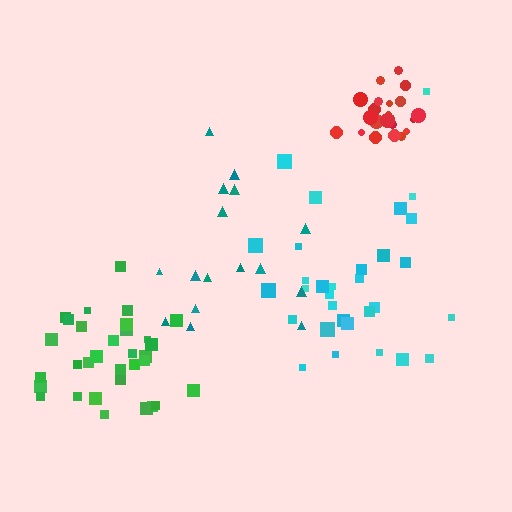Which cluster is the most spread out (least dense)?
Cyan.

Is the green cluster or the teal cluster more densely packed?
Green.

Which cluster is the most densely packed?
Red.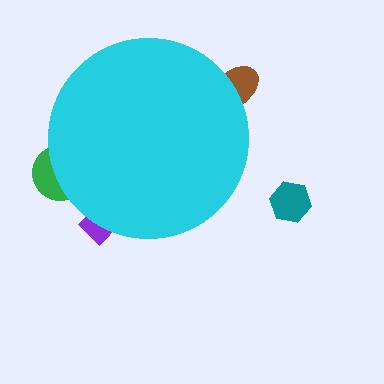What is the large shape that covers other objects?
A cyan circle.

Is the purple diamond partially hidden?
Yes, the purple diamond is partially hidden behind the cyan circle.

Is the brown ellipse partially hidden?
Yes, the brown ellipse is partially hidden behind the cyan circle.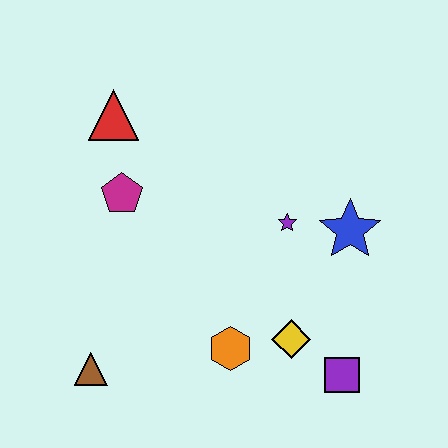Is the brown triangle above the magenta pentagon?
No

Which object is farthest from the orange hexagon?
The red triangle is farthest from the orange hexagon.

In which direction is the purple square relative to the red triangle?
The purple square is below the red triangle.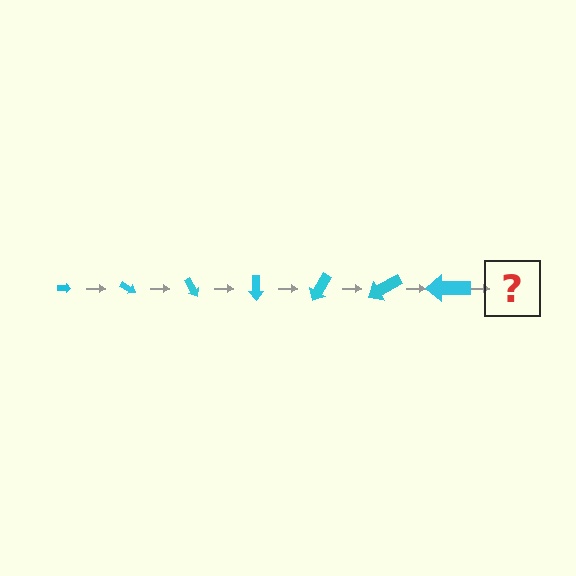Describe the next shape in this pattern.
It should be an arrow, larger than the previous one and rotated 210 degrees from the start.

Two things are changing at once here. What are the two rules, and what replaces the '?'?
The two rules are that the arrow grows larger each step and it rotates 30 degrees each step. The '?' should be an arrow, larger than the previous one and rotated 210 degrees from the start.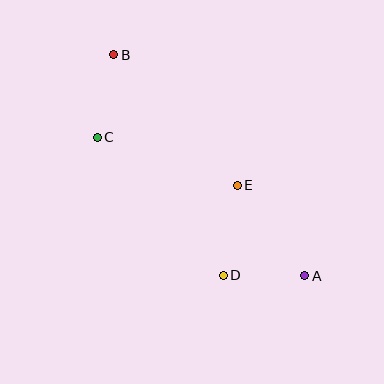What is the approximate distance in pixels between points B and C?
The distance between B and C is approximately 84 pixels.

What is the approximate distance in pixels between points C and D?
The distance between C and D is approximately 187 pixels.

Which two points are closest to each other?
Points A and D are closest to each other.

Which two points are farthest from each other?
Points A and B are farthest from each other.